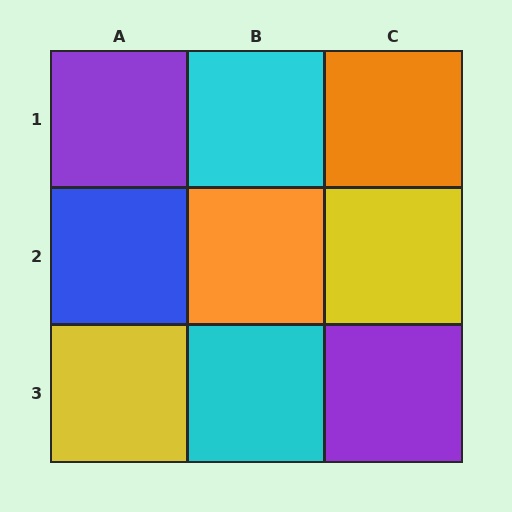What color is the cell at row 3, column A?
Yellow.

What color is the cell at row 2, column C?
Yellow.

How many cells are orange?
2 cells are orange.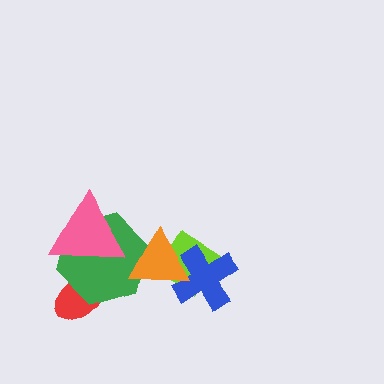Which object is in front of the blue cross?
The orange triangle is in front of the blue cross.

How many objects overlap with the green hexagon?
3 objects overlap with the green hexagon.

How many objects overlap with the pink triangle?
1 object overlaps with the pink triangle.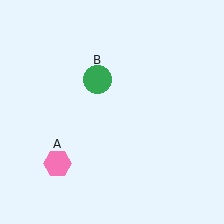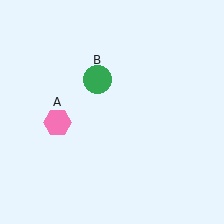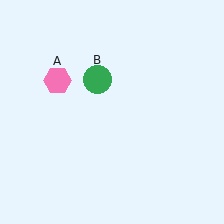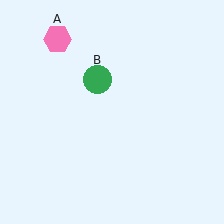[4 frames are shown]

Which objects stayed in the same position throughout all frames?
Green circle (object B) remained stationary.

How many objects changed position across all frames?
1 object changed position: pink hexagon (object A).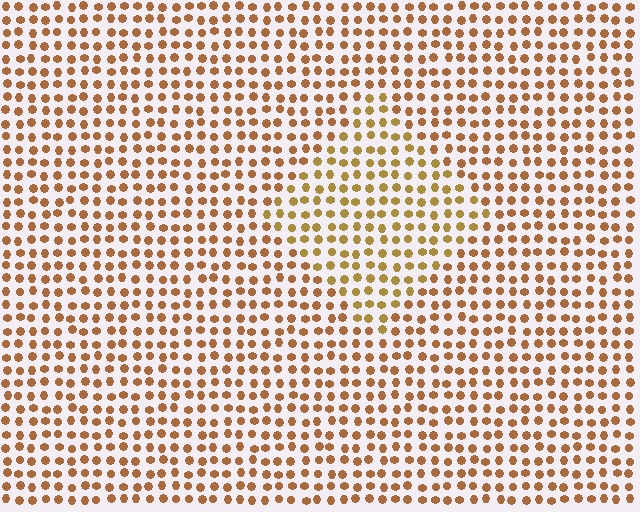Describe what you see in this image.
The image is filled with small brown elements in a uniform arrangement. A diamond-shaped region is visible where the elements are tinted to a slightly different hue, forming a subtle color boundary.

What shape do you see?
I see a diamond.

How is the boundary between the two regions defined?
The boundary is defined purely by a slight shift in hue (about 21 degrees). Spacing, size, and orientation are identical on both sides.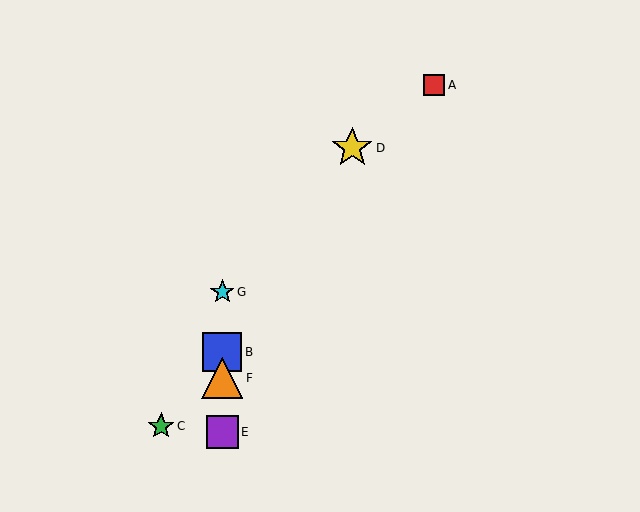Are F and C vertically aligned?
No, F is at x≈222 and C is at x≈161.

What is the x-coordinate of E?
Object E is at x≈222.